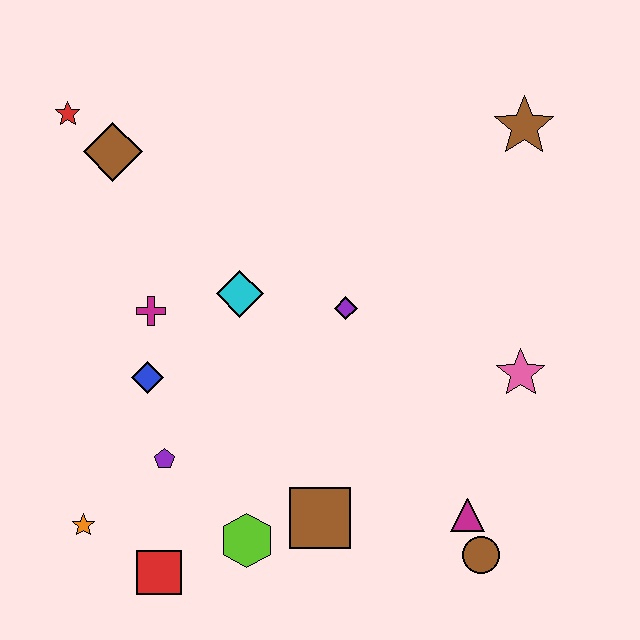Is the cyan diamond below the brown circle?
No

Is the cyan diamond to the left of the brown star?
Yes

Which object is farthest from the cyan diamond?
The brown circle is farthest from the cyan diamond.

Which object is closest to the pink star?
The magenta triangle is closest to the pink star.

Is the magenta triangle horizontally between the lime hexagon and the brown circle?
Yes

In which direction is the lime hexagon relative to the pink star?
The lime hexagon is to the left of the pink star.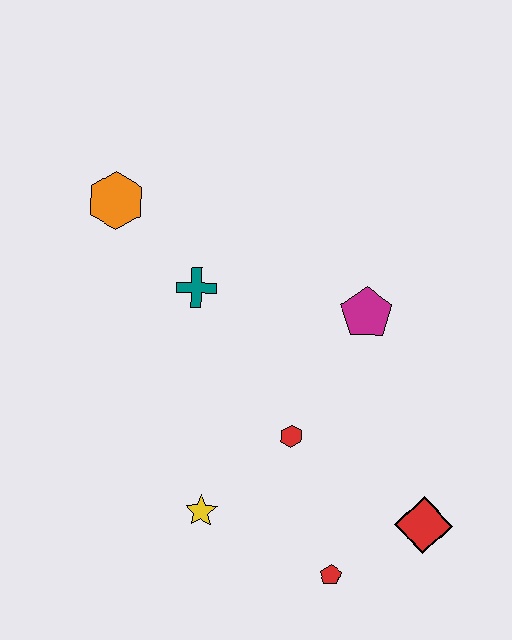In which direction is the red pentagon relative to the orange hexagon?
The red pentagon is below the orange hexagon.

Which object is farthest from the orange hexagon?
The red diamond is farthest from the orange hexagon.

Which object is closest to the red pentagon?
The red diamond is closest to the red pentagon.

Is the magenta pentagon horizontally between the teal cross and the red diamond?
Yes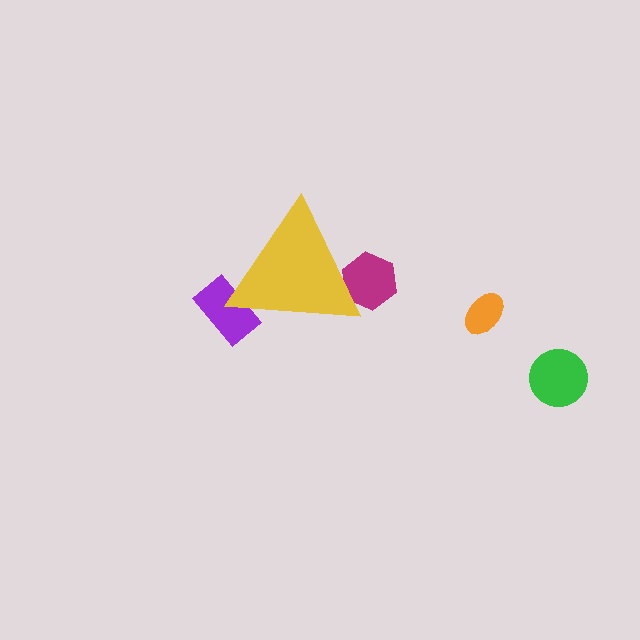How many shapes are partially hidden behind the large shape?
2 shapes are partially hidden.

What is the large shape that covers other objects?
A yellow triangle.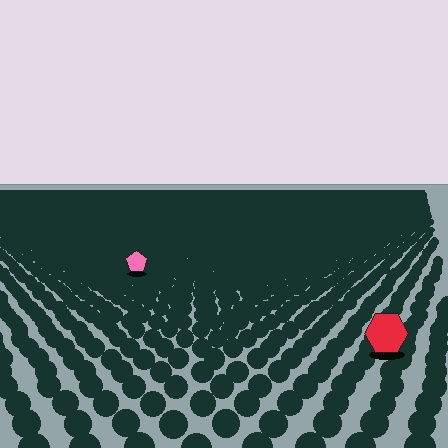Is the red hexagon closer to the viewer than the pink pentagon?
Yes. The red hexagon is closer — you can tell from the texture gradient: the ground texture is coarser near it.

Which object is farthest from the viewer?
The pink pentagon is farthest from the viewer. It appears smaller and the ground texture around it is denser.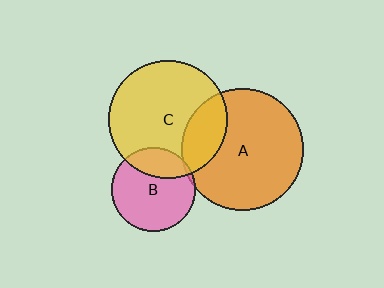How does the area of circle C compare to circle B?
Approximately 2.0 times.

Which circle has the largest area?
Circle A (orange).